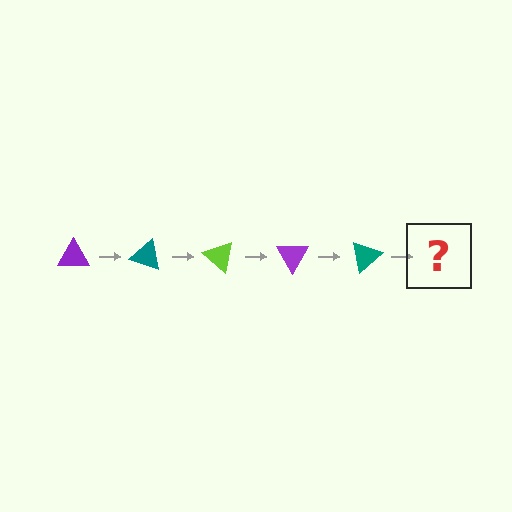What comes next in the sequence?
The next element should be a lime triangle, rotated 100 degrees from the start.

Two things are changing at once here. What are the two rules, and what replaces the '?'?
The two rules are that it rotates 20 degrees each step and the color cycles through purple, teal, and lime. The '?' should be a lime triangle, rotated 100 degrees from the start.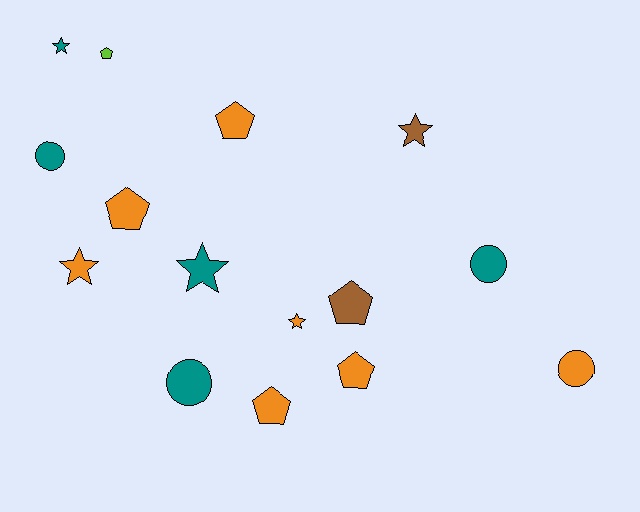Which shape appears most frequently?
Pentagon, with 6 objects.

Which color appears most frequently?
Orange, with 7 objects.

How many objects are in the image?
There are 15 objects.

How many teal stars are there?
There are 2 teal stars.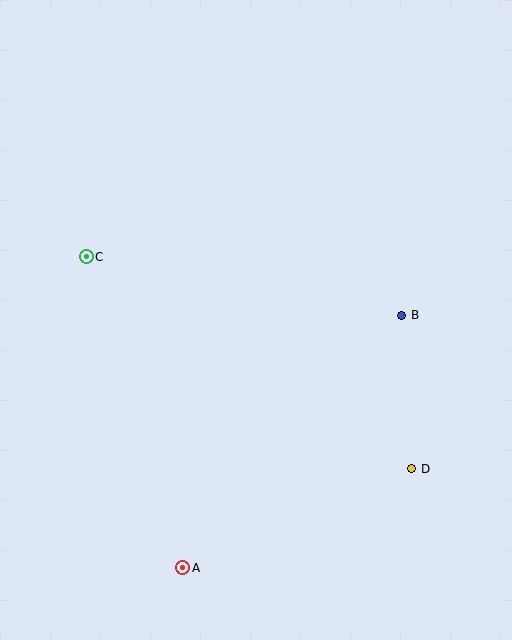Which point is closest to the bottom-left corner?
Point A is closest to the bottom-left corner.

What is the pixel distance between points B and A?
The distance between B and A is 334 pixels.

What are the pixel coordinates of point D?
Point D is at (412, 469).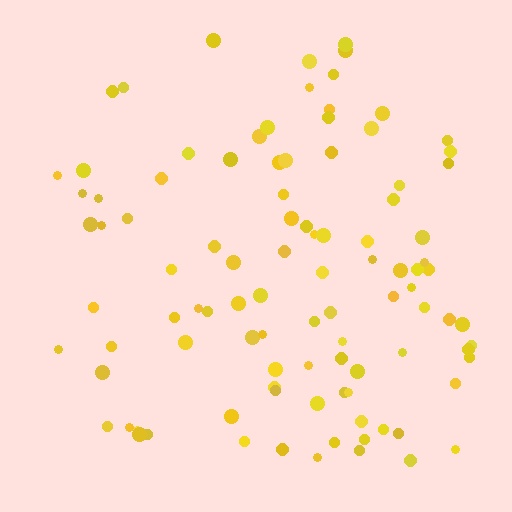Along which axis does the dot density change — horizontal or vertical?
Horizontal.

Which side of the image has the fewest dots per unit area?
The left.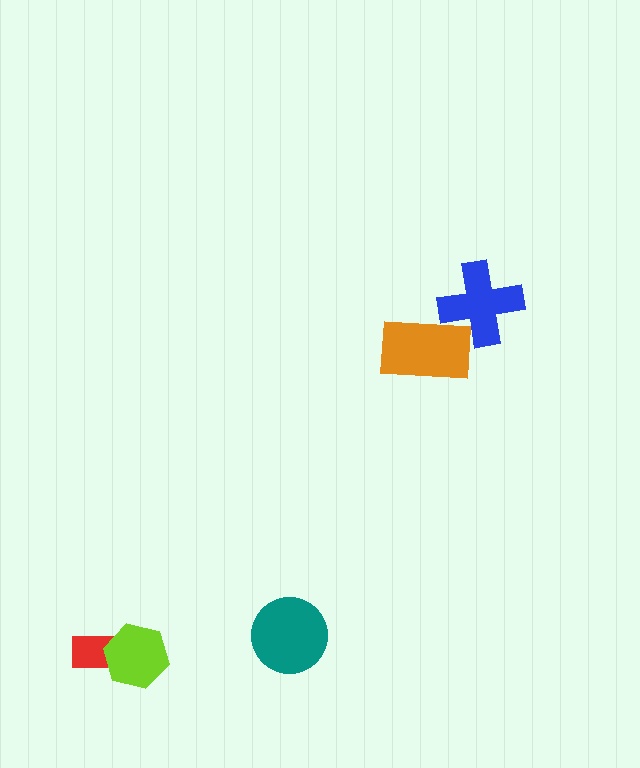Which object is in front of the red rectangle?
The lime hexagon is in front of the red rectangle.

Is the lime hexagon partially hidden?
No, no other shape covers it.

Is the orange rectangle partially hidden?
Yes, it is partially covered by another shape.